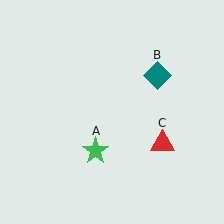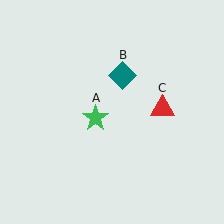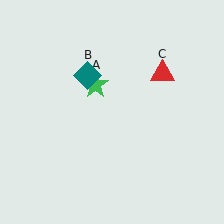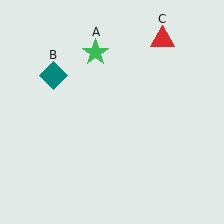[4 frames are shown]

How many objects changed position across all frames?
3 objects changed position: green star (object A), teal diamond (object B), red triangle (object C).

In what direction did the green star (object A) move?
The green star (object A) moved up.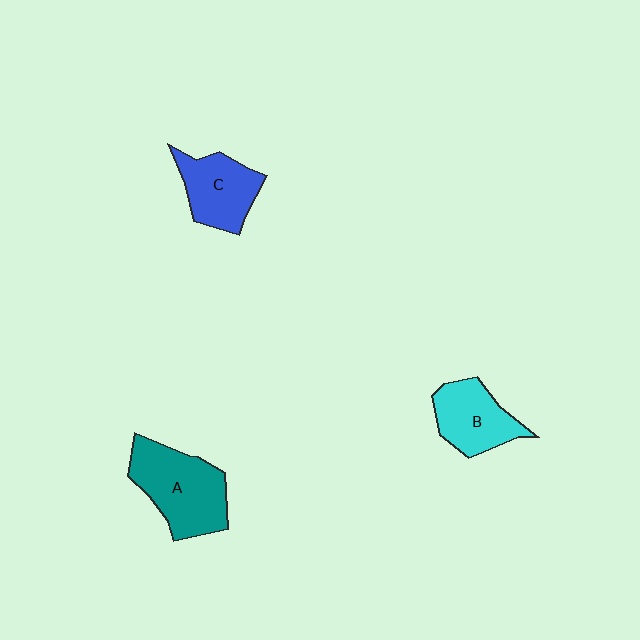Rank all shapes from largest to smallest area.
From largest to smallest: A (teal), C (blue), B (cyan).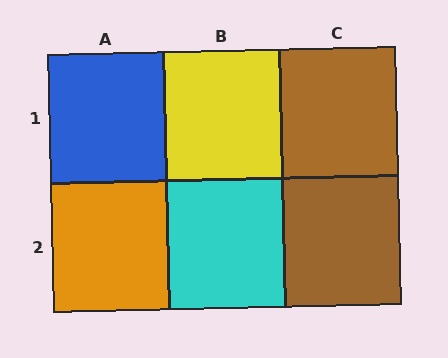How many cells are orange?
1 cell is orange.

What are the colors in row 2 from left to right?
Orange, cyan, brown.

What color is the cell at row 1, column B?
Yellow.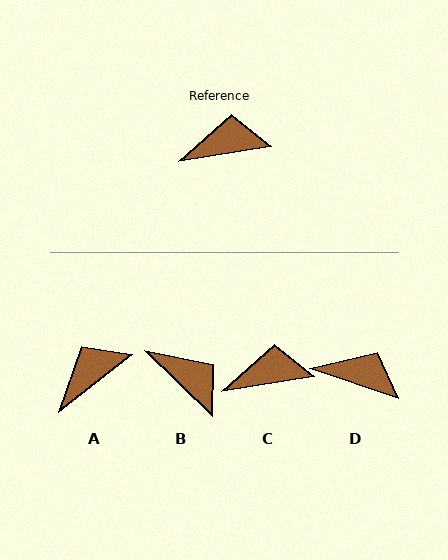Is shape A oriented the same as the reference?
No, it is off by about 29 degrees.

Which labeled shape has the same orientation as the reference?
C.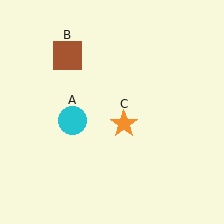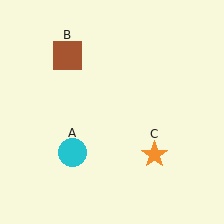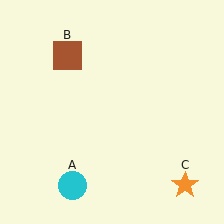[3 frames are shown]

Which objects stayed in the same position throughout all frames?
Brown square (object B) remained stationary.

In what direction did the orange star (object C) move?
The orange star (object C) moved down and to the right.